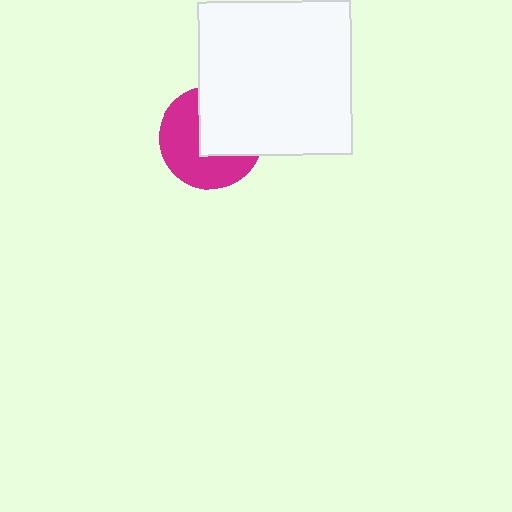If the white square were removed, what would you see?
You would see the complete magenta circle.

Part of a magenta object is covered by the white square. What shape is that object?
It is a circle.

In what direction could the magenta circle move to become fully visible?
The magenta circle could move toward the lower-left. That would shift it out from behind the white square entirely.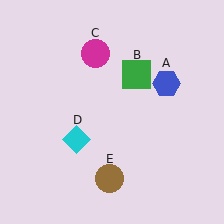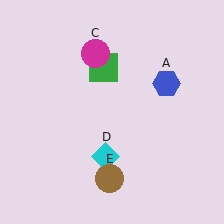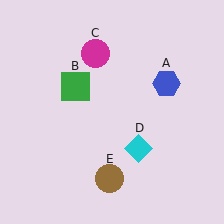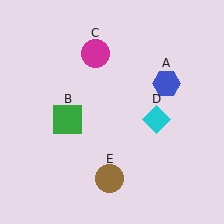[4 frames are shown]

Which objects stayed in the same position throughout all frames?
Blue hexagon (object A) and magenta circle (object C) and brown circle (object E) remained stationary.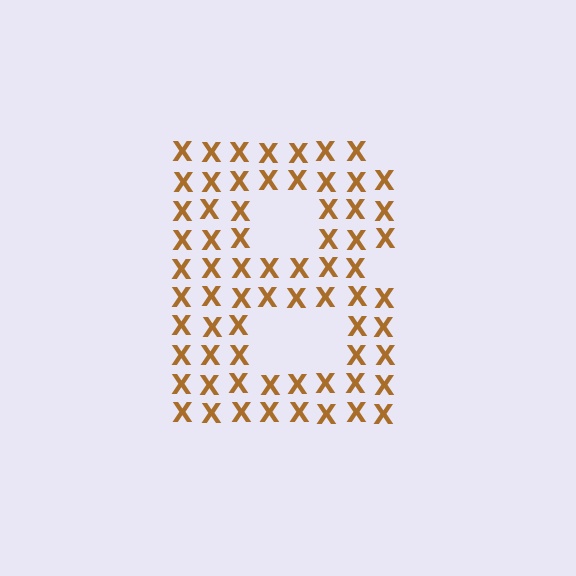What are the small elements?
The small elements are letter X's.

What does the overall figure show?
The overall figure shows the letter B.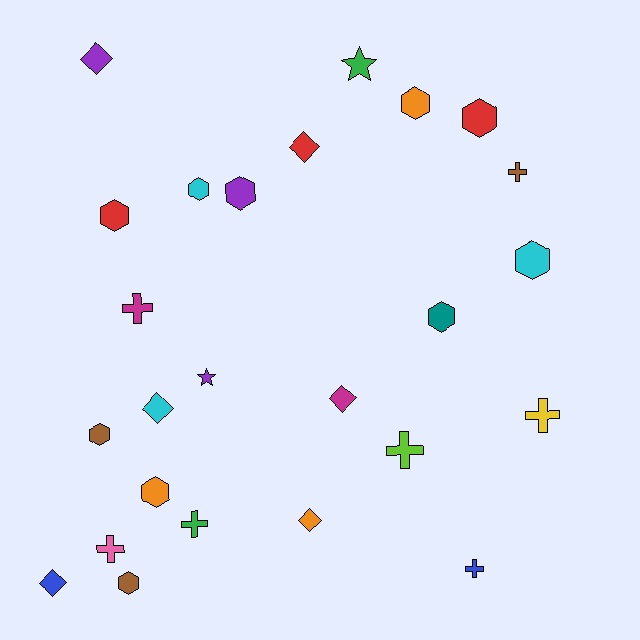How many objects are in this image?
There are 25 objects.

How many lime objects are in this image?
There is 1 lime object.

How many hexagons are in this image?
There are 10 hexagons.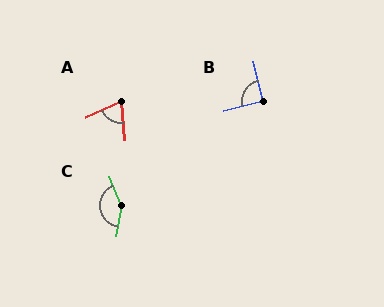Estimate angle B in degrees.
Approximately 90 degrees.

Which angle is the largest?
C, at approximately 148 degrees.